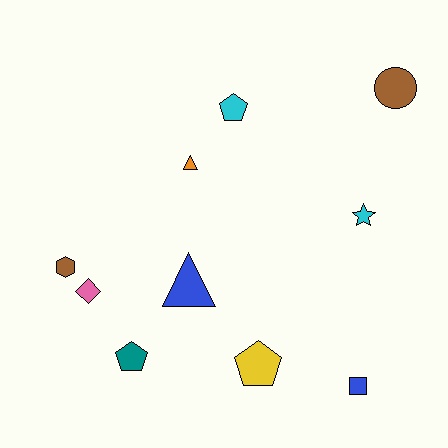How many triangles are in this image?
There are 2 triangles.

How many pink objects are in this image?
There is 1 pink object.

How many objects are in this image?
There are 10 objects.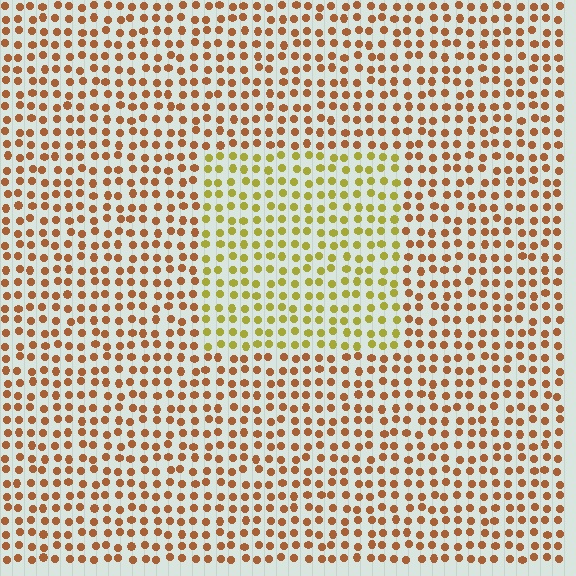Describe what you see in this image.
The image is filled with small brown elements in a uniform arrangement. A rectangle-shaped region is visible where the elements are tinted to a slightly different hue, forming a subtle color boundary.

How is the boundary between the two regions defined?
The boundary is defined purely by a slight shift in hue (about 40 degrees). Spacing, size, and orientation are identical on both sides.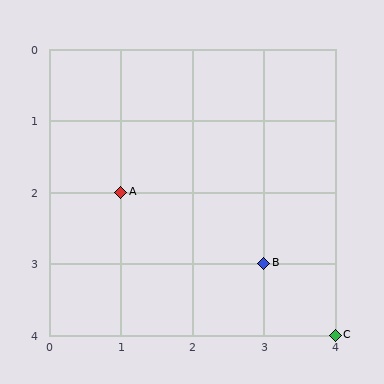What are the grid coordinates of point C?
Point C is at grid coordinates (4, 4).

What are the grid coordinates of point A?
Point A is at grid coordinates (1, 2).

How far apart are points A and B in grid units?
Points A and B are 2 columns and 1 row apart (about 2.2 grid units diagonally).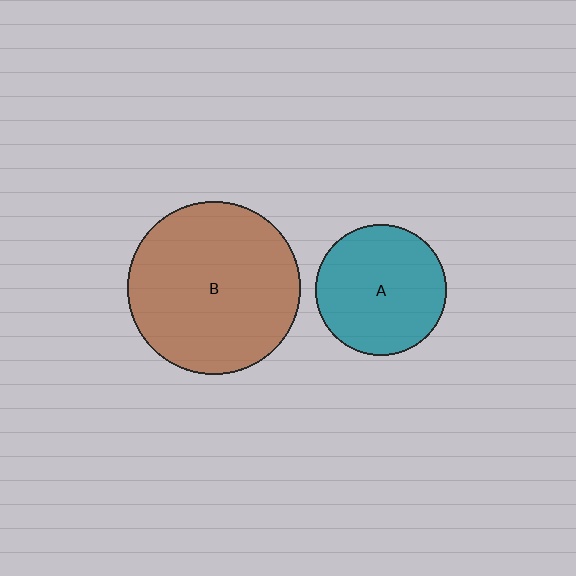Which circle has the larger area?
Circle B (brown).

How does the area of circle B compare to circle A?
Approximately 1.7 times.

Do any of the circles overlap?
No, none of the circles overlap.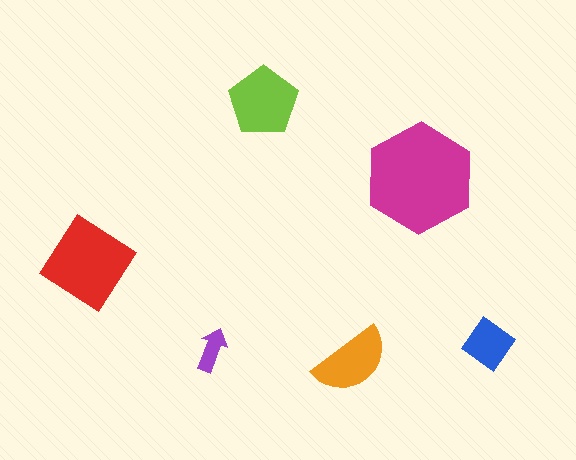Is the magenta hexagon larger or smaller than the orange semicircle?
Larger.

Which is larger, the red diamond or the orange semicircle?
The red diamond.